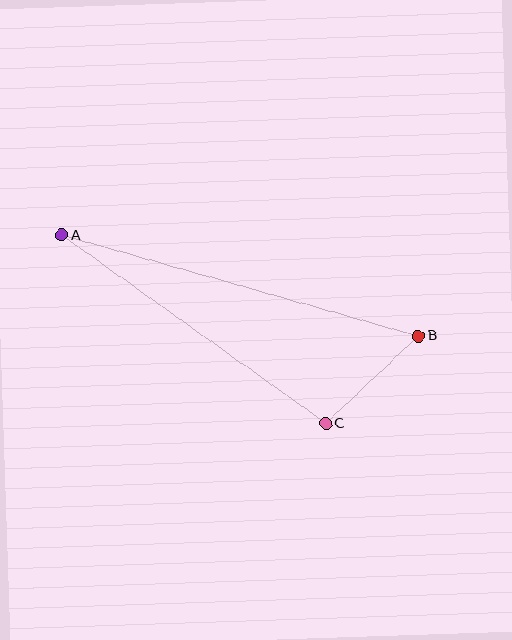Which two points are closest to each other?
Points B and C are closest to each other.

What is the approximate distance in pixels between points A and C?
The distance between A and C is approximately 325 pixels.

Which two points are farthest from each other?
Points A and B are farthest from each other.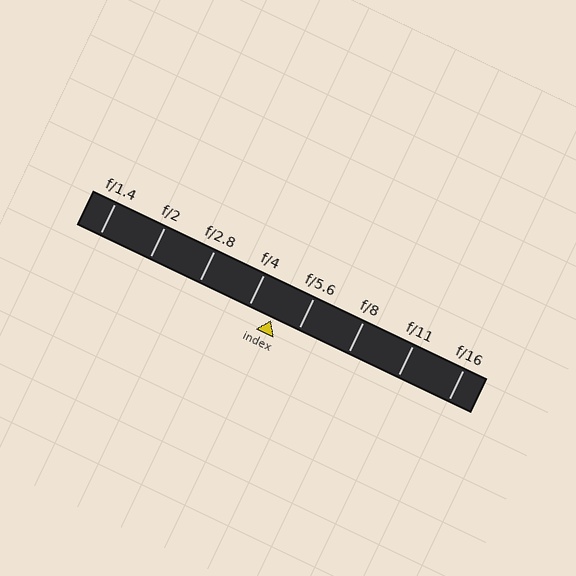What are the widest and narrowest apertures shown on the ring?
The widest aperture shown is f/1.4 and the narrowest is f/16.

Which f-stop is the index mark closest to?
The index mark is closest to f/4.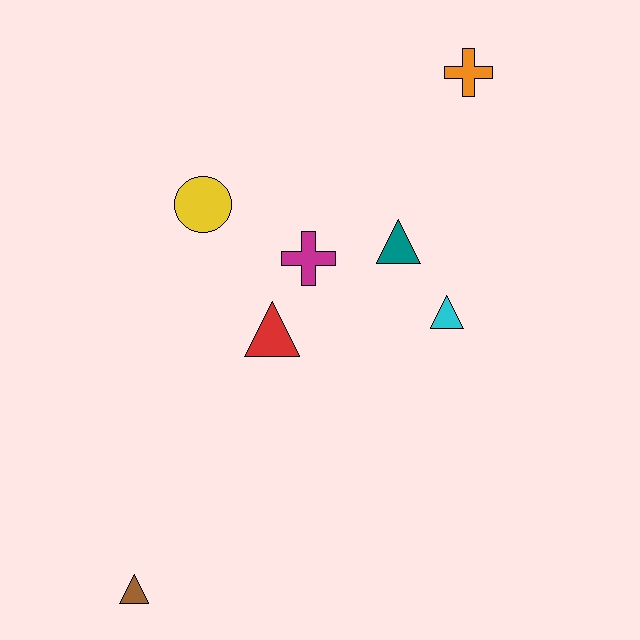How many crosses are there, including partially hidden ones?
There are 2 crosses.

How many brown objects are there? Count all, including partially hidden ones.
There is 1 brown object.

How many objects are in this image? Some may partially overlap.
There are 7 objects.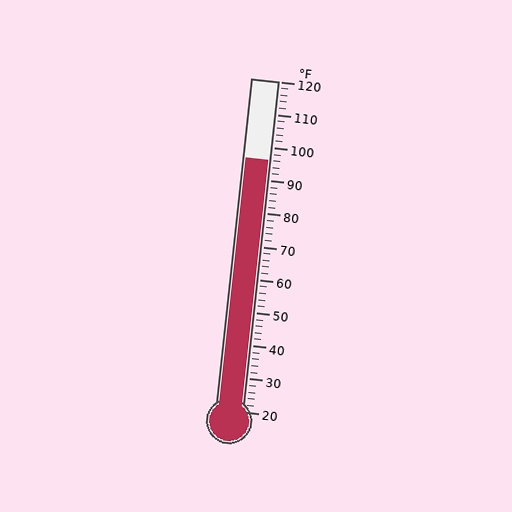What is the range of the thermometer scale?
The thermometer scale ranges from 20°F to 120°F.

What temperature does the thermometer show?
The thermometer shows approximately 96°F.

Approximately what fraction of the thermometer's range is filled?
The thermometer is filled to approximately 75% of its range.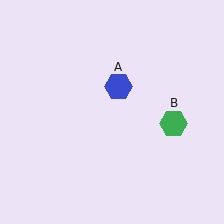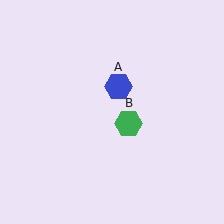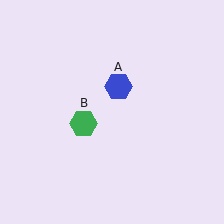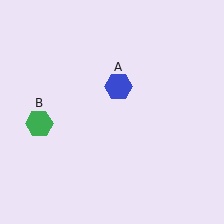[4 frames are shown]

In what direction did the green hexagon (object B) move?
The green hexagon (object B) moved left.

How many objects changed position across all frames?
1 object changed position: green hexagon (object B).